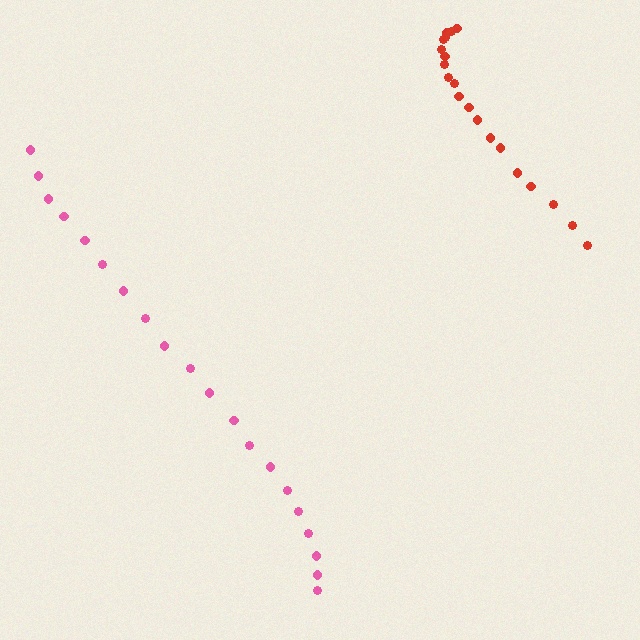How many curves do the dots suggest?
There are 2 distinct paths.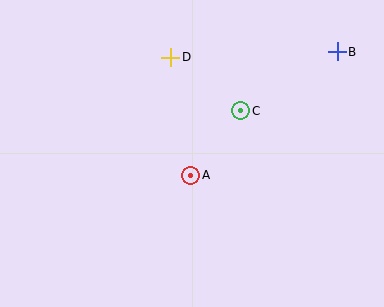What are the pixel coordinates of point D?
Point D is at (171, 57).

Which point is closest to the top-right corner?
Point B is closest to the top-right corner.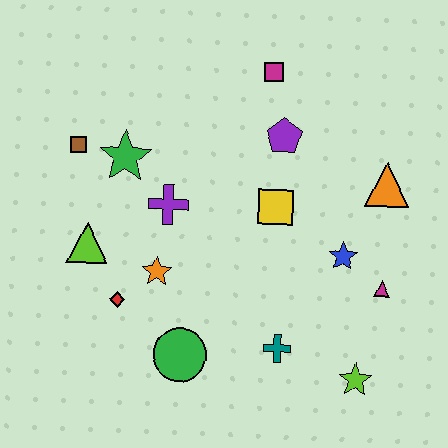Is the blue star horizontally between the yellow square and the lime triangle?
No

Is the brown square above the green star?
Yes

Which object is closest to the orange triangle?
The blue star is closest to the orange triangle.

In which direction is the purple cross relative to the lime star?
The purple cross is to the left of the lime star.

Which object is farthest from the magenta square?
The lime star is farthest from the magenta square.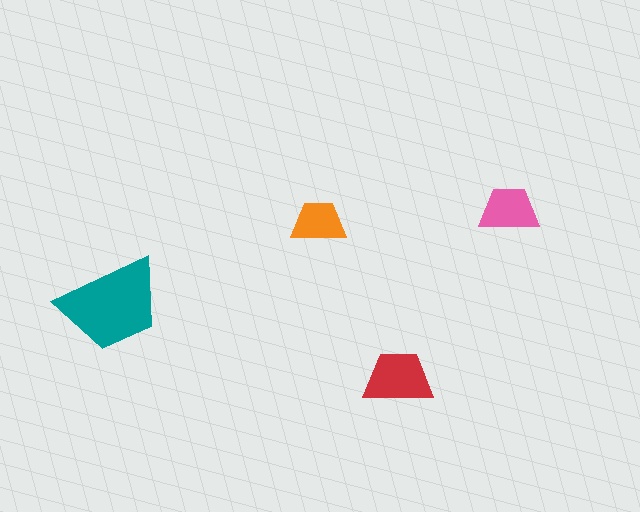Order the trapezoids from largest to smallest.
the teal one, the red one, the pink one, the orange one.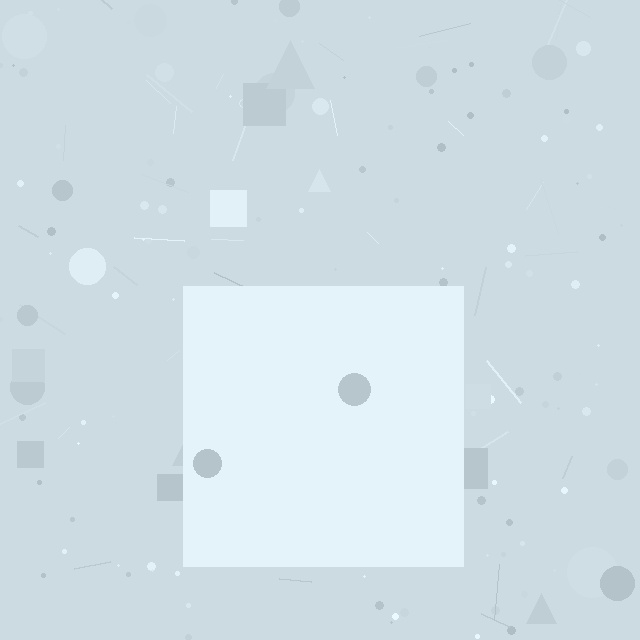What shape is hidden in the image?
A square is hidden in the image.